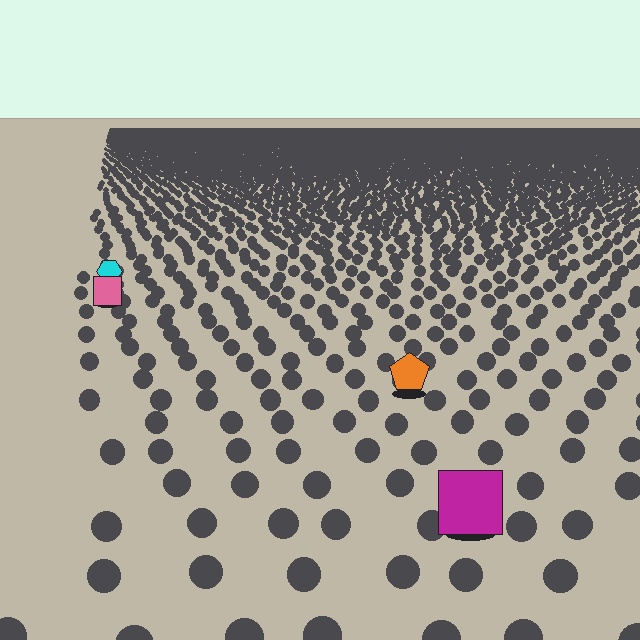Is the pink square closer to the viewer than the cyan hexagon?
Yes. The pink square is closer — you can tell from the texture gradient: the ground texture is coarser near it.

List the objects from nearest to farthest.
From nearest to farthest: the magenta square, the orange pentagon, the pink square, the cyan hexagon.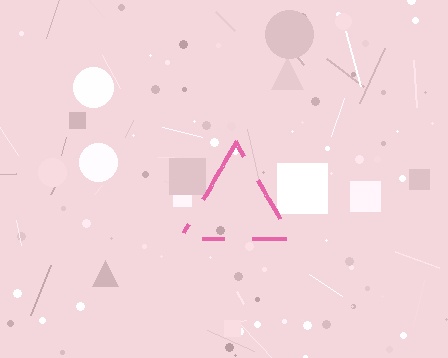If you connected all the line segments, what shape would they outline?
They would outline a triangle.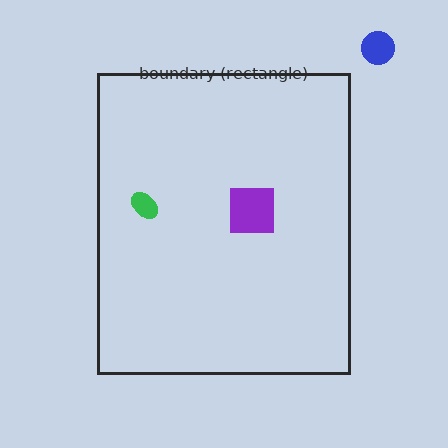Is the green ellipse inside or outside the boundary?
Inside.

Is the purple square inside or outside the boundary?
Inside.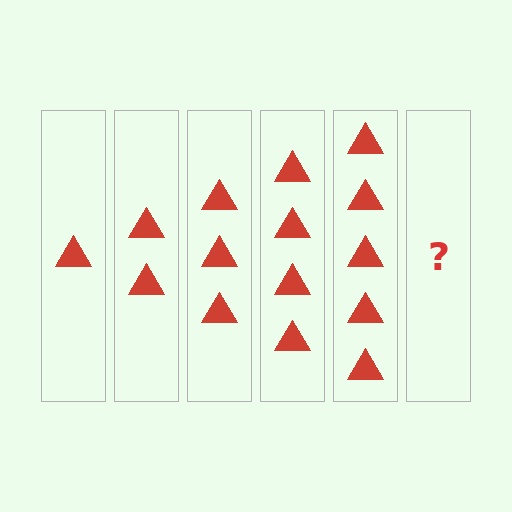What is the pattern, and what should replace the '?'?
The pattern is that each step adds one more triangle. The '?' should be 6 triangles.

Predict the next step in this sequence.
The next step is 6 triangles.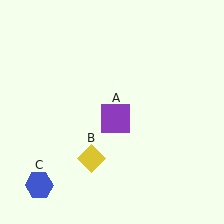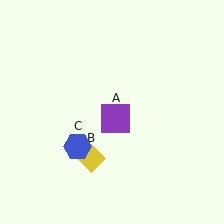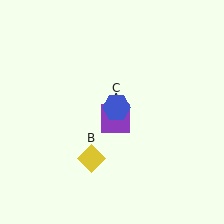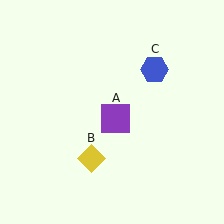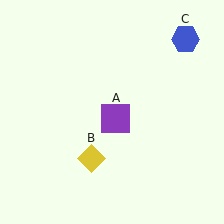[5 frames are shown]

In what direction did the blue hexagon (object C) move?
The blue hexagon (object C) moved up and to the right.